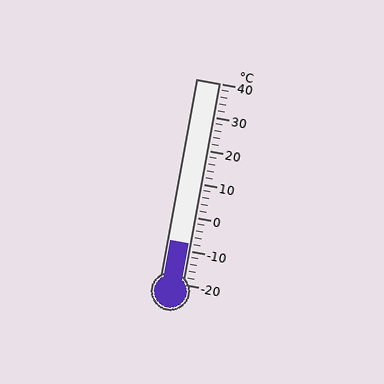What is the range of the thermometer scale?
The thermometer scale ranges from -20°C to 40°C.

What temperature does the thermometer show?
The thermometer shows approximately -8°C.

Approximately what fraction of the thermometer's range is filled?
The thermometer is filled to approximately 20% of its range.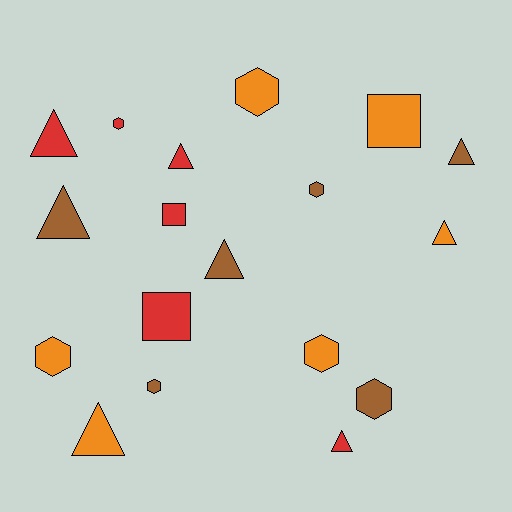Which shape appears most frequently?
Triangle, with 8 objects.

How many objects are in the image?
There are 18 objects.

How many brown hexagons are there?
There are 3 brown hexagons.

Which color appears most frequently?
Brown, with 6 objects.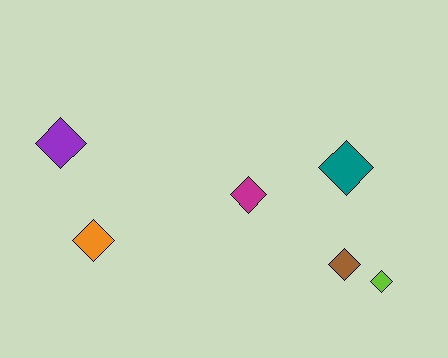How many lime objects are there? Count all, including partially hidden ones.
There is 1 lime object.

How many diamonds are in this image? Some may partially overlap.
There are 6 diamonds.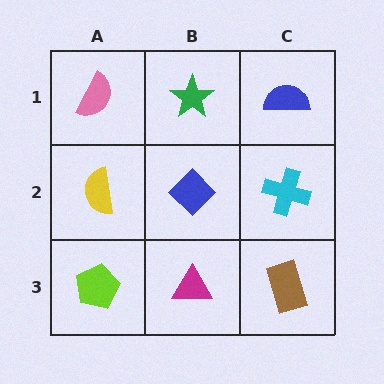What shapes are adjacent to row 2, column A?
A pink semicircle (row 1, column A), a lime pentagon (row 3, column A), a blue diamond (row 2, column B).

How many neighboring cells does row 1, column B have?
3.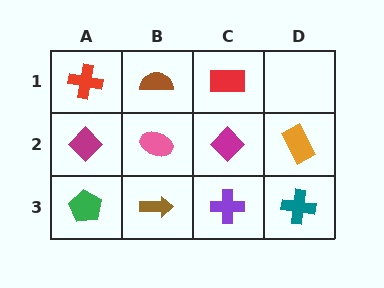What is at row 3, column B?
A brown arrow.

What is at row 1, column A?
A red cross.